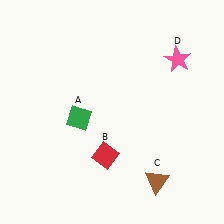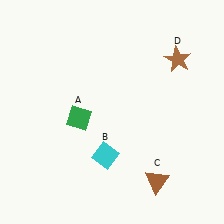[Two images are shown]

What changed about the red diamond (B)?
In Image 1, B is red. In Image 2, it changed to cyan.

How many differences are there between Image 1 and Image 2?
There are 2 differences between the two images.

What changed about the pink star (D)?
In Image 1, D is pink. In Image 2, it changed to brown.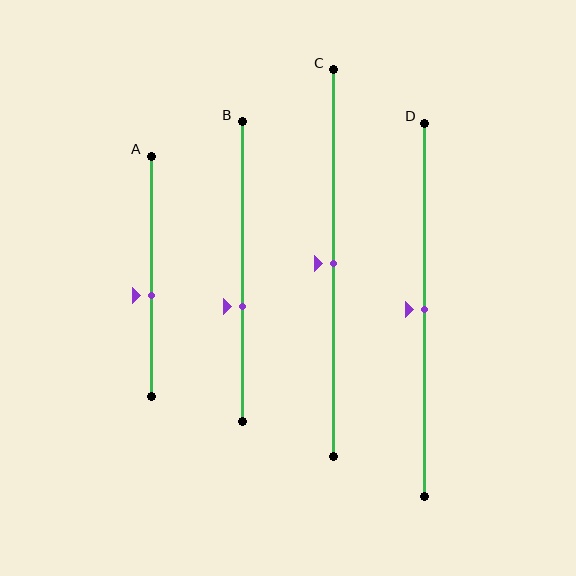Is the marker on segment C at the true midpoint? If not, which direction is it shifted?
Yes, the marker on segment C is at the true midpoint.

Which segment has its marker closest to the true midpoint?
Segment C has its marker closest to the true midpoint.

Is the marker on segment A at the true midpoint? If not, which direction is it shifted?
No, the marker on segment A is shifted downward by about 8% of the segment length.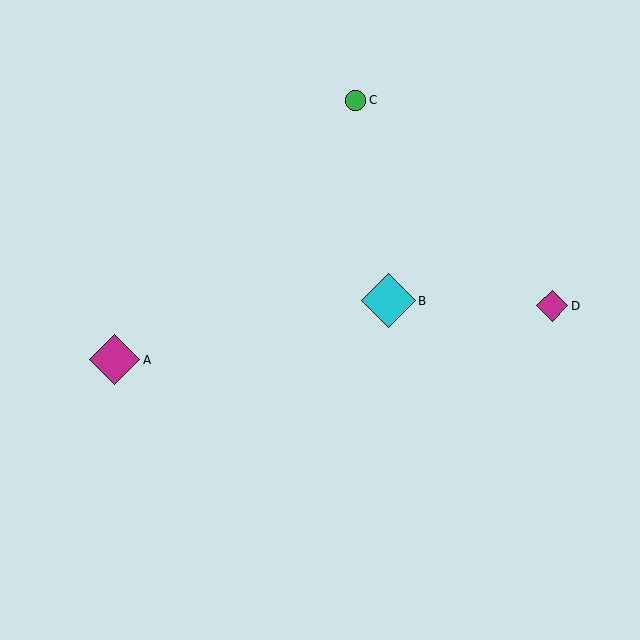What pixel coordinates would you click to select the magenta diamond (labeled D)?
Click at (552, 306) to select the magenta diamond D.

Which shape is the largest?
The cyan diamond (labeled B) is the largest.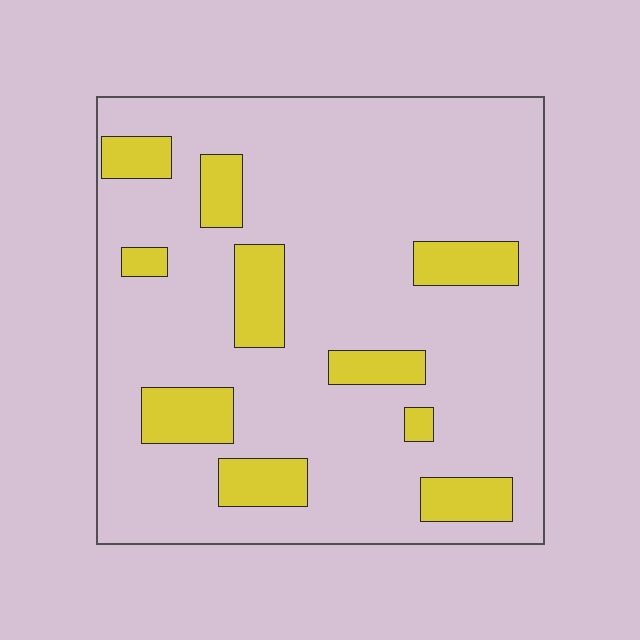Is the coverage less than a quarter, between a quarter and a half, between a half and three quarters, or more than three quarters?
Less than a quarter.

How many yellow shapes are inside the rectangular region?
10.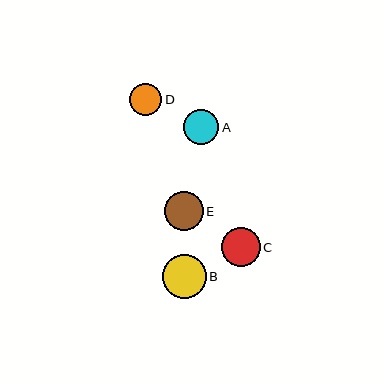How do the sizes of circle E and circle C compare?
Circle E and circle C are approximately the same size.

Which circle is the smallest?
Circle D is the smallest with a size of approximately 32 pixels.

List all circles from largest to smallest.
From largest to smallest: B, E, C, A, D.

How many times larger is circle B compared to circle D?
Circle B is approximately 1.4 times the size of circle D.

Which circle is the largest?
Circle B is the largest with a size of approximately 44 pixels.